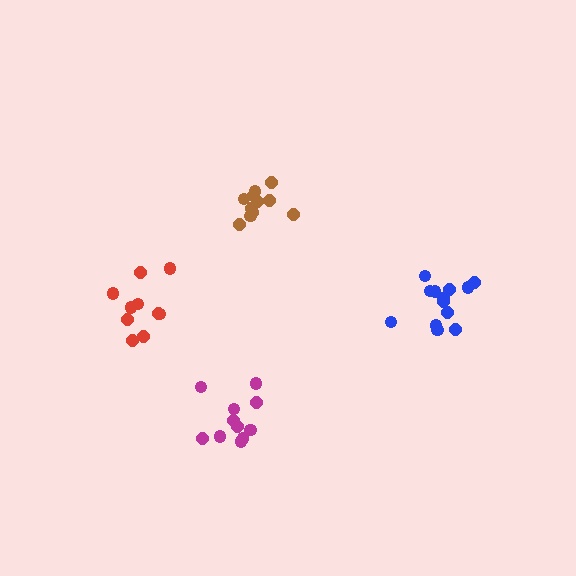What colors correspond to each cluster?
The clusters are colored: red, brown, magenta, blue.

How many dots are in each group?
Group 1: 10 dots, Group 2: 11 dots, Group 3: 11 dots, Group 4: 13 dots (45 total).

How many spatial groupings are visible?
There are 4 spatial groupings.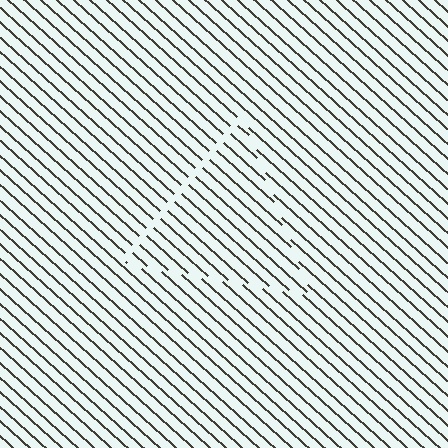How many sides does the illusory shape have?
3 sides — the line-ends trace a triangle.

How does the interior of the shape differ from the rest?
The interior of the shape contains the same grating, shifted by half a period — the contour is defined by the phase discontinuity where line-ends from the inner and outer gratings abut.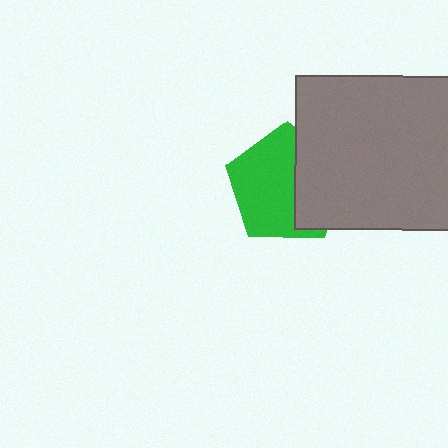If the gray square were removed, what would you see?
You would see the complete green pentagon.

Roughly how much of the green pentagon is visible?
About half of it is visible (roughly 61%).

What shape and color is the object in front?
The object in front is a gray square.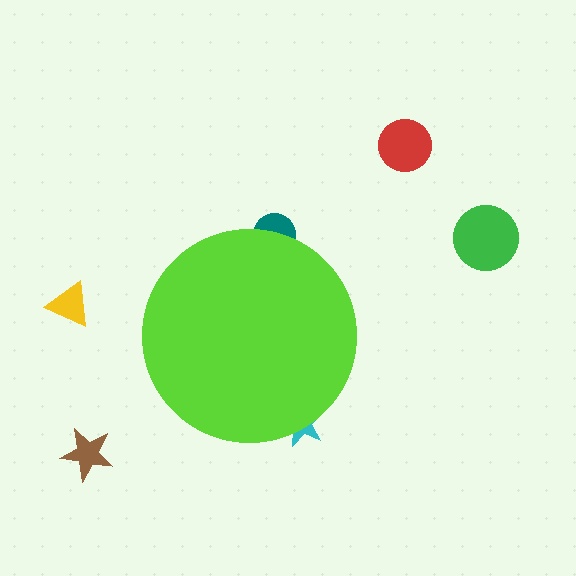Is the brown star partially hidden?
No, the brown star is fully visible.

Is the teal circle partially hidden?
Yes, the teal circle is partially hidden behind the lime circle.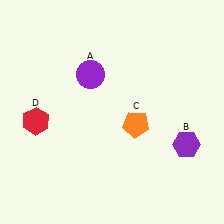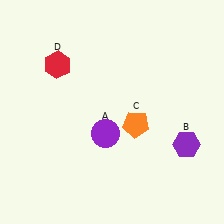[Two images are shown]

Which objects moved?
The objects that moved are: the purple circle (A), the red hexagon (D).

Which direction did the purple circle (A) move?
The purple circle (A) moved down.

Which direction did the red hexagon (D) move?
The red hexagon (D) moved up.